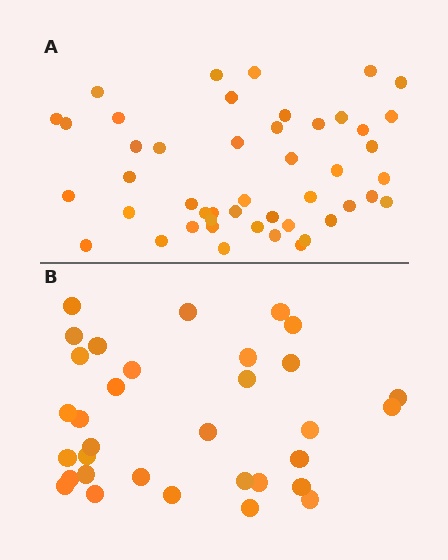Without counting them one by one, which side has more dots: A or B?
Region A (the top region) has more dots.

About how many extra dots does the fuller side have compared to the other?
Region A has approximately 15 more dots than region B.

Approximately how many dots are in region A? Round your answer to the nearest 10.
About 50 dots. (The exact count is 47, which rounds to 50.)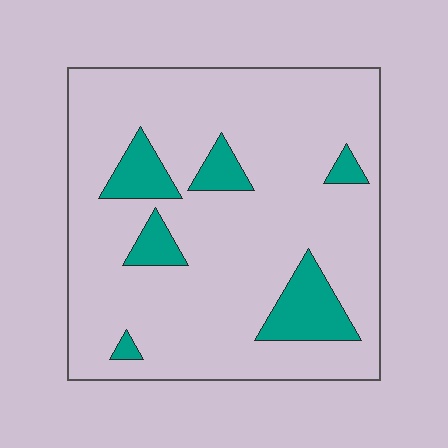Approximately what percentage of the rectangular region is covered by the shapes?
Approximately 15%.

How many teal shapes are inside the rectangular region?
6.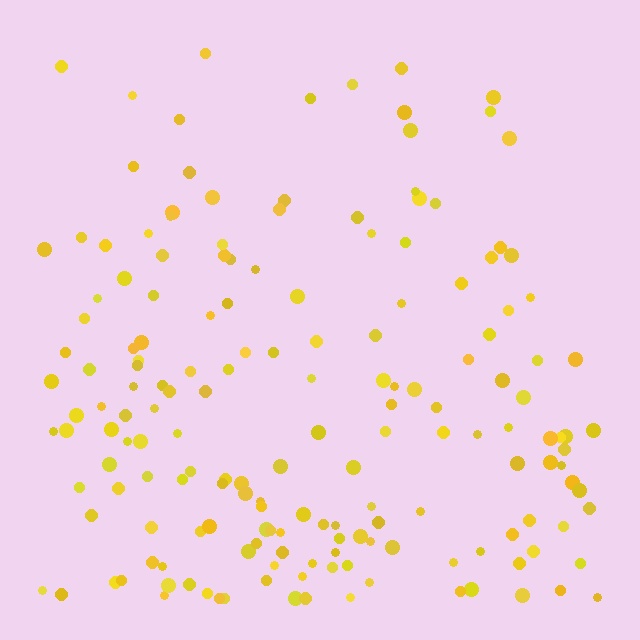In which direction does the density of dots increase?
From top to bottom, with the bottom side densest.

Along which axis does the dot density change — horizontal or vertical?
Vertical.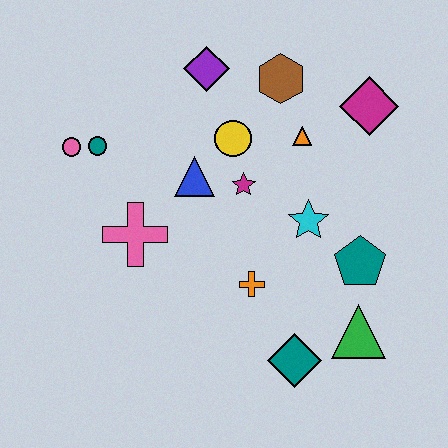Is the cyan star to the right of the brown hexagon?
Yes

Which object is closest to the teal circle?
The pink circle is closest to the teal circle.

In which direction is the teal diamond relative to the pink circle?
The teal diamond is to the right of the pink circle.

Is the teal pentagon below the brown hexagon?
Yes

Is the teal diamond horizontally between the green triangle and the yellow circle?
Yes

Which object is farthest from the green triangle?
The pink circle is farthest from the green triangle.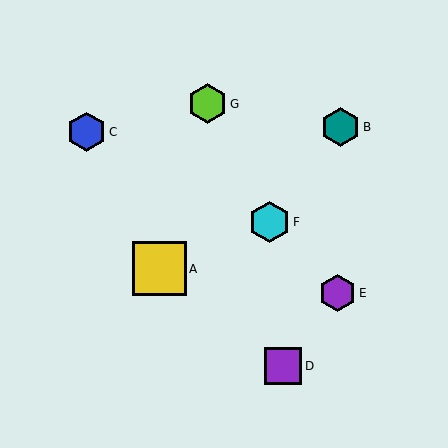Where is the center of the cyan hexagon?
The center of the cyan hexagon is at (270, 222).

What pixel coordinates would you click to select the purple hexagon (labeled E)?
Click at (337, 293) to select the purple hexagon E.